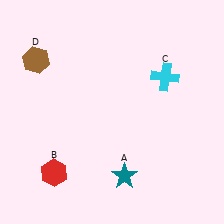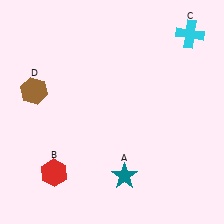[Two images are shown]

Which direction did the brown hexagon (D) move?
The brown hexagon (D) moved down.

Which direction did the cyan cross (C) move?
The cyan cross (C) moved up.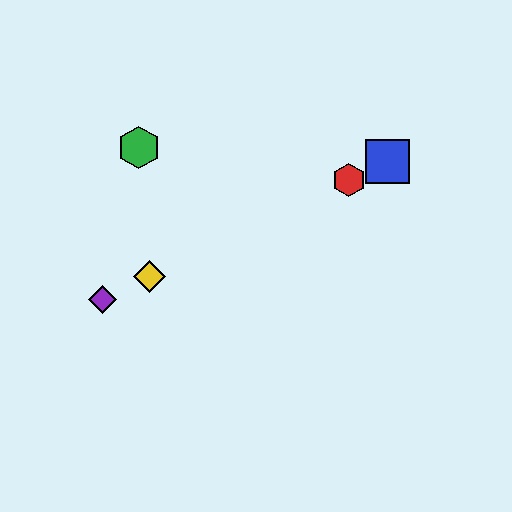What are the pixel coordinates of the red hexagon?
The red hexagon is at (349, 180).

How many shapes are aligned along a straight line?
4 shapes (the red hexagon, the blue square, the yellow diamond, the purple diamond) are aligned along a straight line.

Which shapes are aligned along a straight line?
The red hexagon, the blue square, the yellow diamond, the purple diamond are aligned along a straight line.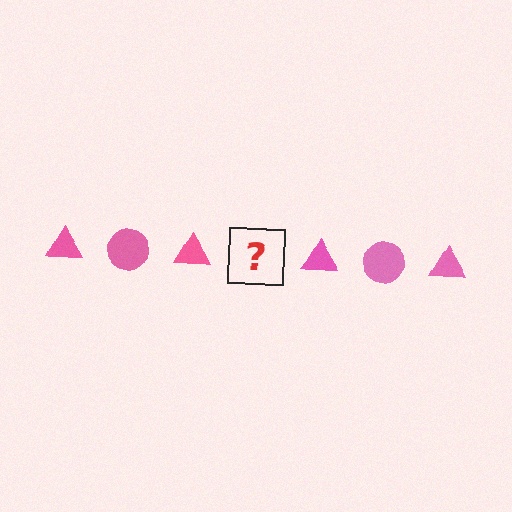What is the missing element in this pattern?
The missing element is a pink circle.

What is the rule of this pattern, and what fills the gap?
The rule is that the pattern cycles through triangle, circle shapes in pink. The gap should be filled with a pink circle.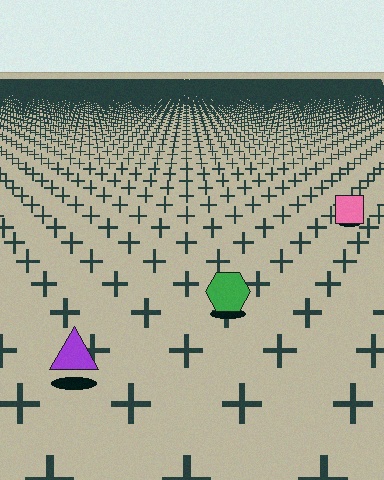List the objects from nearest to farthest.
From nearest to farthest: the purple triangle, the green hexagon, the pink square.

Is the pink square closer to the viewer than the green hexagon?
No. The green hexagon is closer — you can tell from the texture gradient: the ground texture is coarser near it.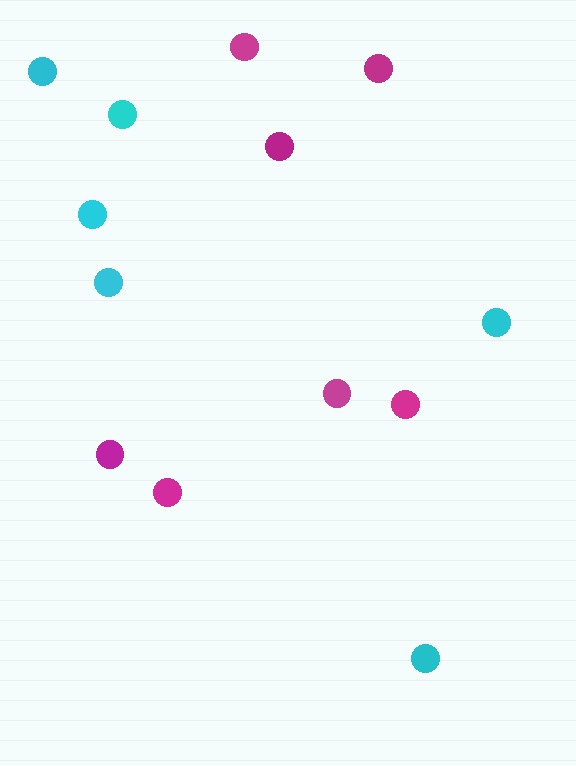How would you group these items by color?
There are 2 groups: one group of magenta circles (7) and one group of cyan circles (6).